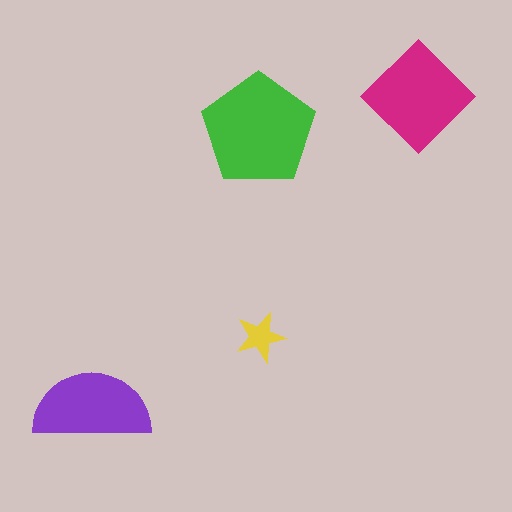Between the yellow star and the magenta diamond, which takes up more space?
The magenta diamond.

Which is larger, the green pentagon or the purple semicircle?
The green pentagon.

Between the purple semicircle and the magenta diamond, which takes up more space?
The magenta diamond.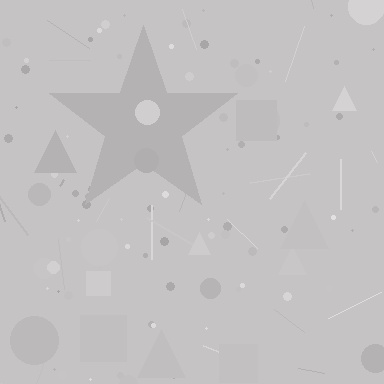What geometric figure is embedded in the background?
A star is embedded in the background.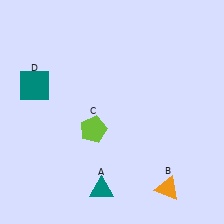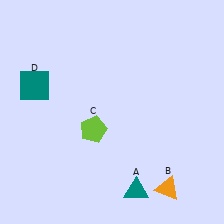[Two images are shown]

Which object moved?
The teal triangle (A) moved right.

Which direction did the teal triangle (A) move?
The teal triangle (A) moved right.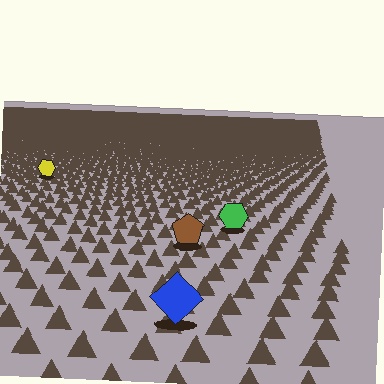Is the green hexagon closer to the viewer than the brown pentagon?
No. The brown pentagon is closer — you can tell from the texture gradient: the ground texture is coarser near it.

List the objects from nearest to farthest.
From nearest to farthest: the blue diamond, the brown pentagon, the green hexagon, the yellow hexagon.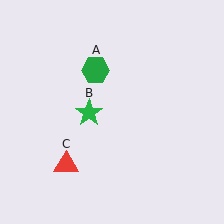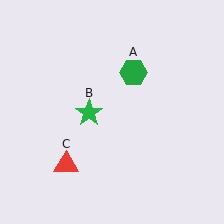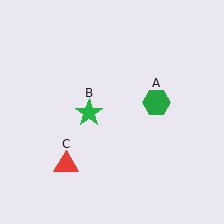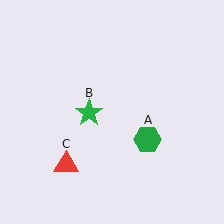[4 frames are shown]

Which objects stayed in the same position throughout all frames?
Green star (object B) and red triangle (object C) remained stationary.